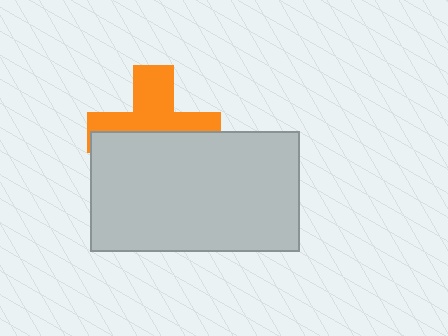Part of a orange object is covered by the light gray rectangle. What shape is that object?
It is a cross.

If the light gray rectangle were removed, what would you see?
You would see the complete orange cross.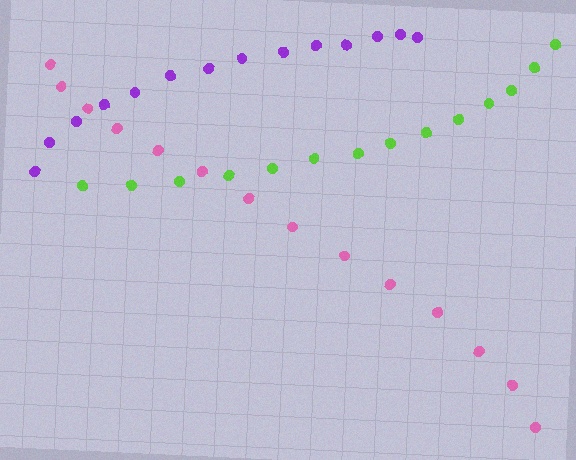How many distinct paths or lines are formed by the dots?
There are 3 distinct paths.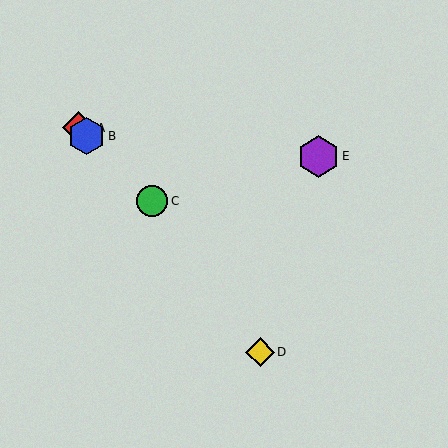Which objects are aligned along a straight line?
Objects A, B, C are aligned along a straight line.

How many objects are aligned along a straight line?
3 objects (A, B, C) are aligned along a straight line.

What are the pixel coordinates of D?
Object D is at (260, 352).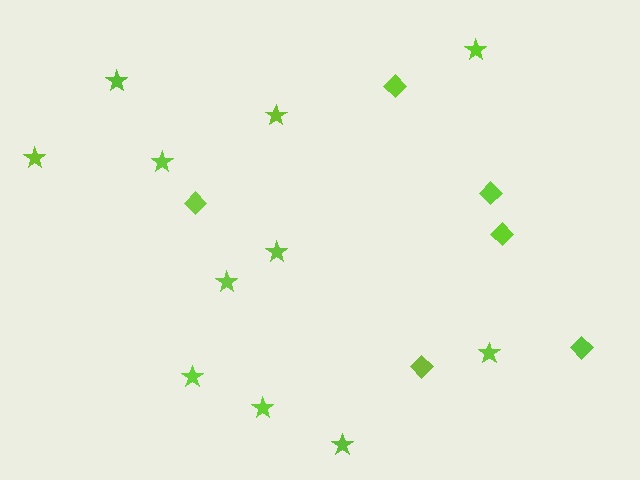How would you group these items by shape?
There are 2 groups: one group of diamonds (6) and one group of stars (11).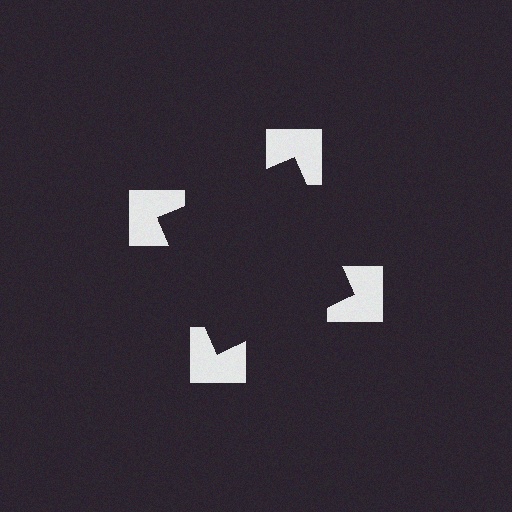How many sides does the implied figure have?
4 sides.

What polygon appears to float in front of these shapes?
An illusory square — its edges are inferred from the aligned wedge cuts in the notched squares, not physically drawn.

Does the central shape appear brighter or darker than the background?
It typically appears slightly darker than the background, even though no actual brightness change is drawn.